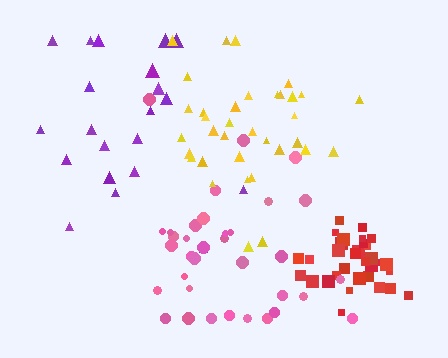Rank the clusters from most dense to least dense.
red, yellow, pink, purple.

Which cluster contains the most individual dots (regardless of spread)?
Pink (35).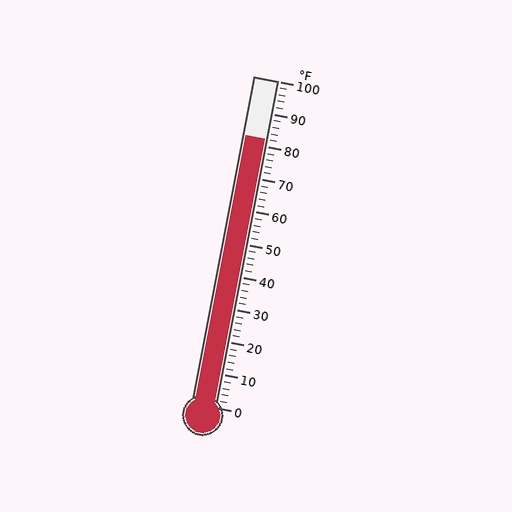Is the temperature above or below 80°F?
The temperature is above 80°F.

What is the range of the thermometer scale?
The thermometer scale ranges from 0°F to 100°F.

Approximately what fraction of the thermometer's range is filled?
The thermometer is filled to approximately 80% of its range.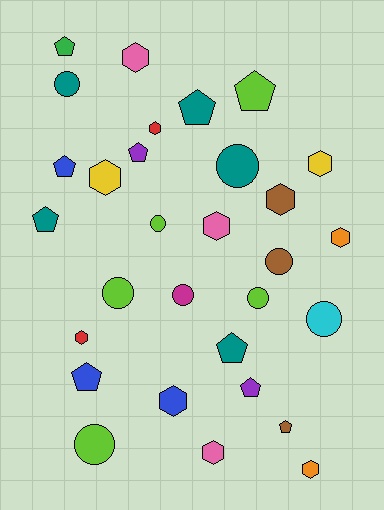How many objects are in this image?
There are 30 objects.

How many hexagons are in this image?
There are 11 hexagons.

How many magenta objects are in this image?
There is 1 magenta object.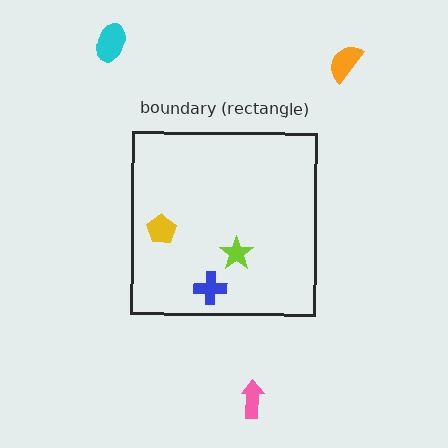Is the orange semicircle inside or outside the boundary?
Outside.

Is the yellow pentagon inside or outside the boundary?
Inside.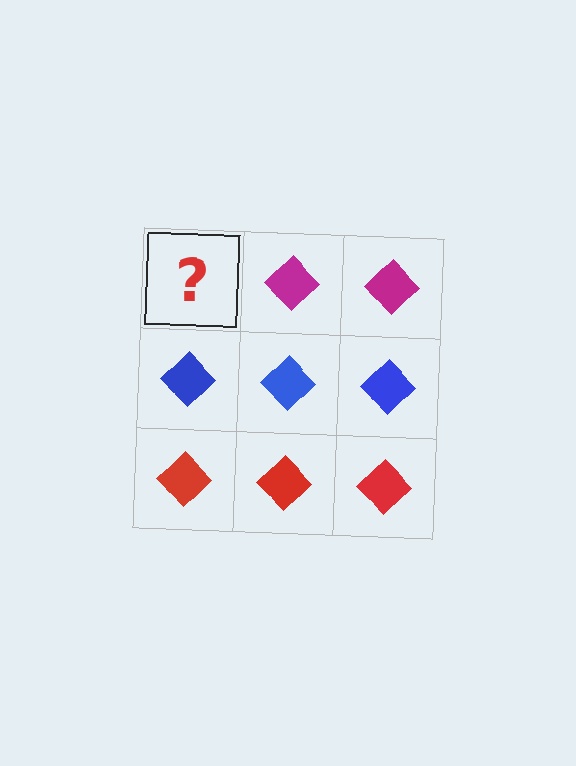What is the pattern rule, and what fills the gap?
The rule is that each row has a consistent color. The gap should be filled with a magenta diamond.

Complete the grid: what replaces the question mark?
The question mark should be replaced with a magenta diamond.